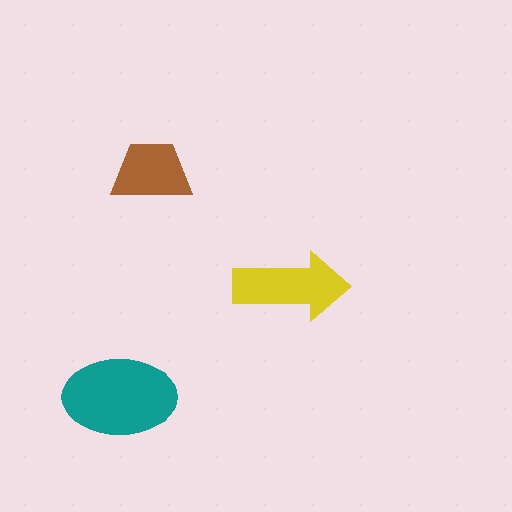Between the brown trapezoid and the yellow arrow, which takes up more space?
The yellow arrow.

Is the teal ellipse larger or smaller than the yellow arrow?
Larger.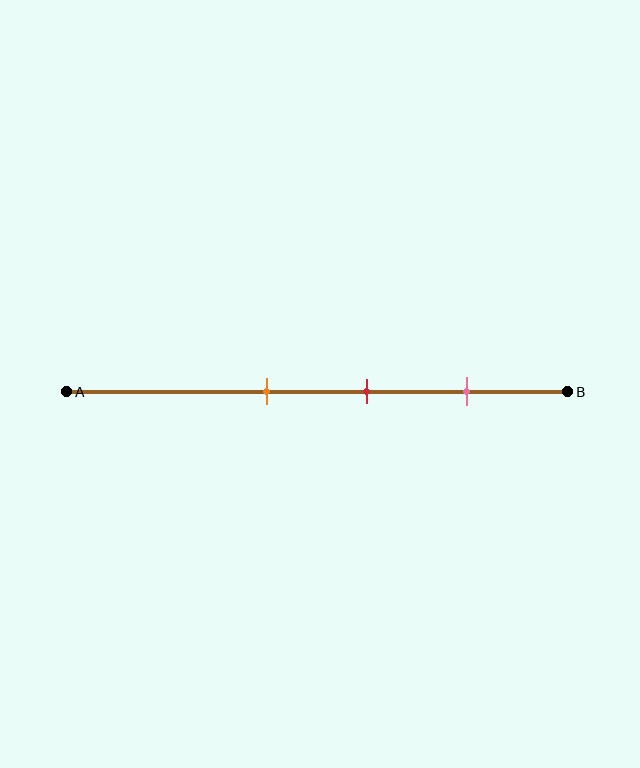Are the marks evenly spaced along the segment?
Yes, the marks are approximately evenly spaced.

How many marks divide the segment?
There are 3 marks dividing the segment.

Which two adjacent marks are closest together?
The orange and red marks are the closest adjacent pair.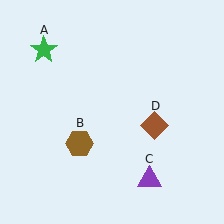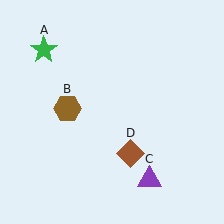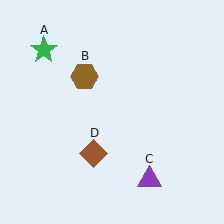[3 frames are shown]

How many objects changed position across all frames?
2 objects changed position: brown hexagon (object B), brown diamond (object D).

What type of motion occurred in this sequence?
The brown hexagon (object B), brown diamond (object D) rotated clockwise around the center of the scene.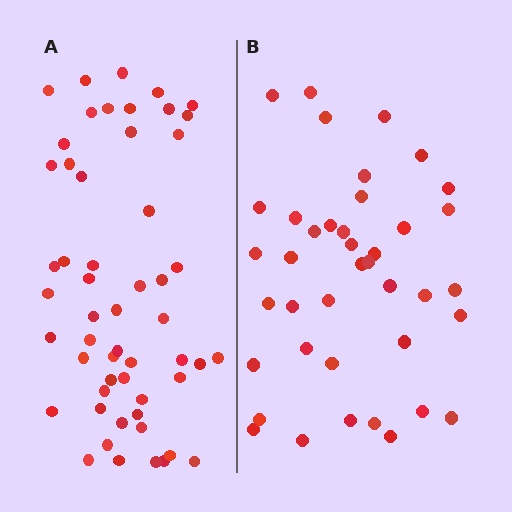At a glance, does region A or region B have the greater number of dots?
Region A (the left region) has more dots.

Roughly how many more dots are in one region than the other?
Region A has approximately 15 more dots than region B.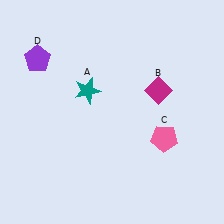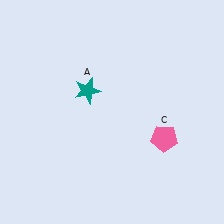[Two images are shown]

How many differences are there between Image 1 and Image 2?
There are 2 differences between the two images.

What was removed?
The purple pentagon (D), the magenta diamond (B) were removed in Image 2.